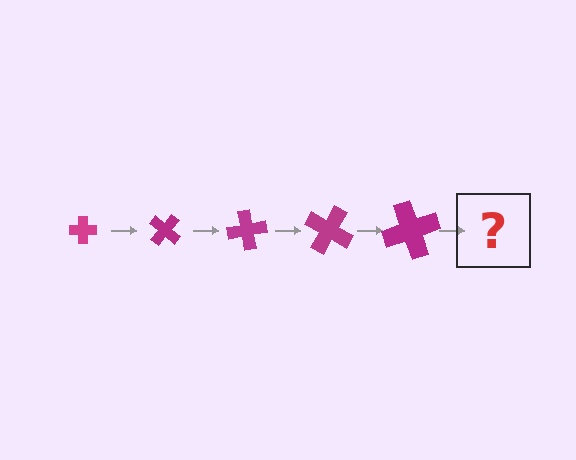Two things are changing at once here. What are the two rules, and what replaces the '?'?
The two rules are that the cross grows larger each step and it rotates 40 degrees each step. The '?' should be a cross, larger than the previous one and rotated 200 degrees from the start.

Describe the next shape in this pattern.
It should be a cross, larger than the previous one and rotated 200 degrees from the start.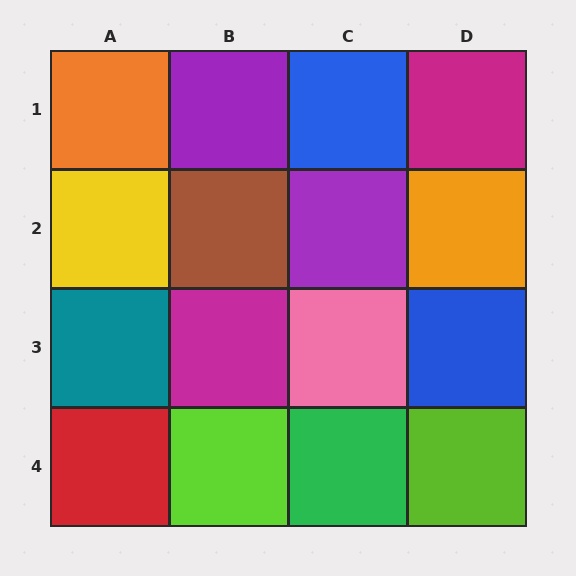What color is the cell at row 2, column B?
Brown.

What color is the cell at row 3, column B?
Magenta.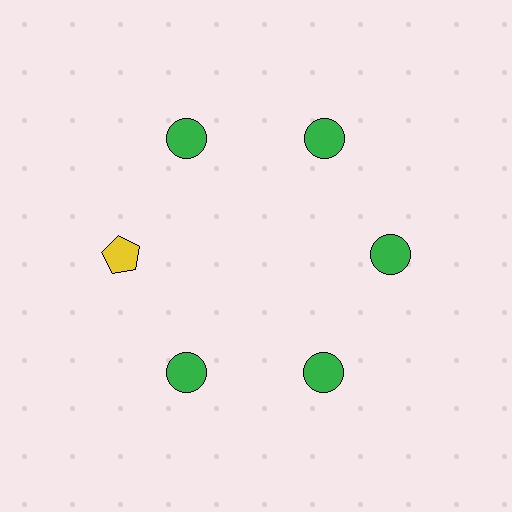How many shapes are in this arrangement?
There are 6 shapes arranged in a ring pattern.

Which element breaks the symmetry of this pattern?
The yellow pentagon at roughly the 9 o'clock position breaks the symmetry. All other shapes are green circles.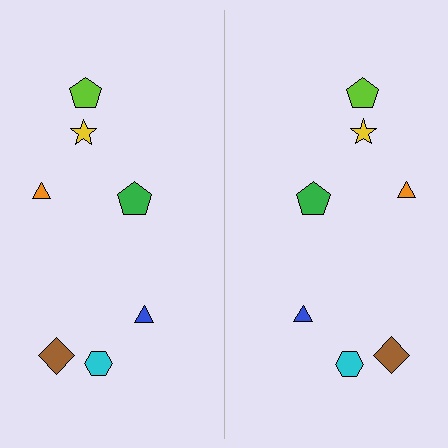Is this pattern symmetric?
Yes, this pattern has bilateral (reflection) symmetry.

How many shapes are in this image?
There are 14 shapes in this image.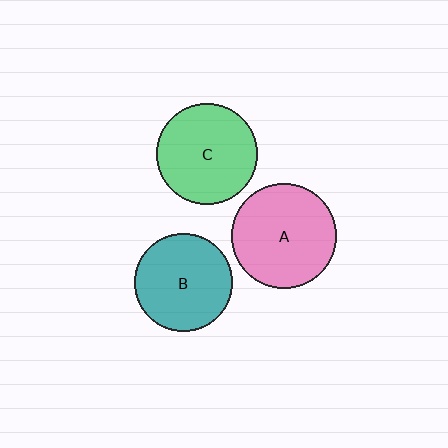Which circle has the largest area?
Circle A (pink).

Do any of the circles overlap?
No, none of the circles overlap.